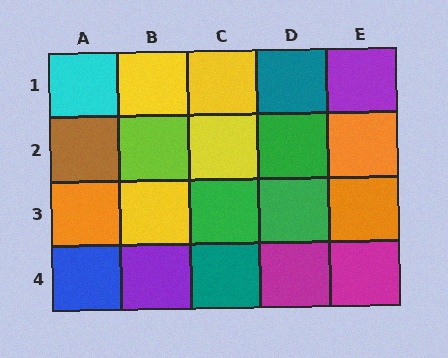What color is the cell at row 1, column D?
Teal.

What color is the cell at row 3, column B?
Yellow.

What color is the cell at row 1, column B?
Yellow.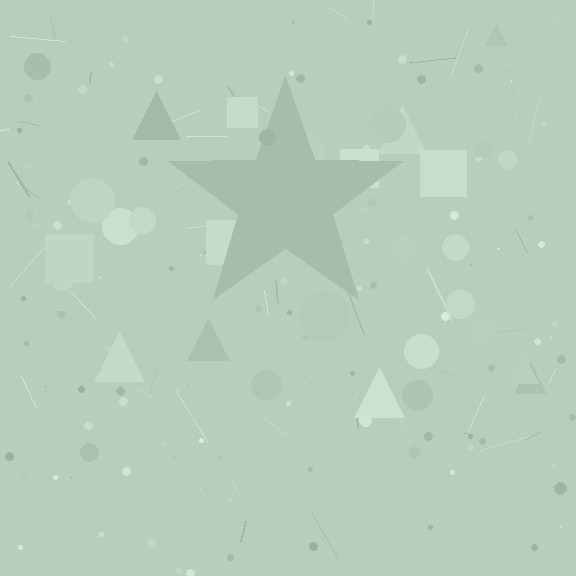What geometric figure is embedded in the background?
A star is embedded in the background.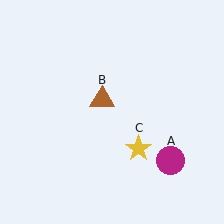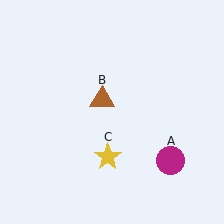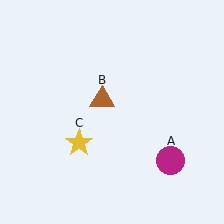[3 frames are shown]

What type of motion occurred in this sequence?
The yellow star (object C) rotated clockwise around the center of the scene.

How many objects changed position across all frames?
1 object changed position: yellow star (object C).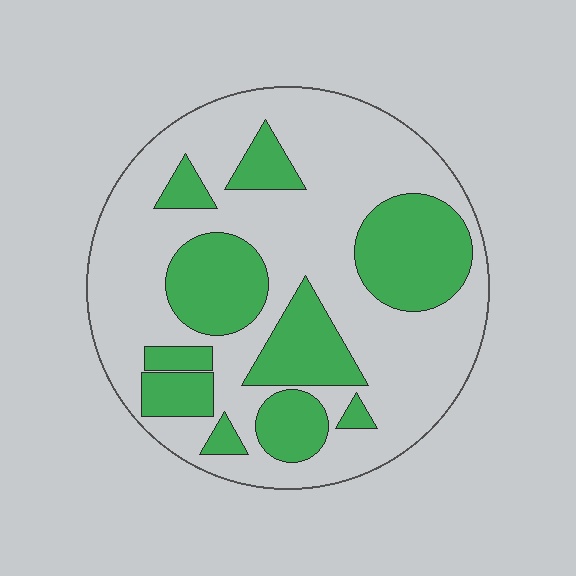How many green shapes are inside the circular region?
10.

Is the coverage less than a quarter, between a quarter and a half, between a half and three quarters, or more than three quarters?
Between a quarter and a half.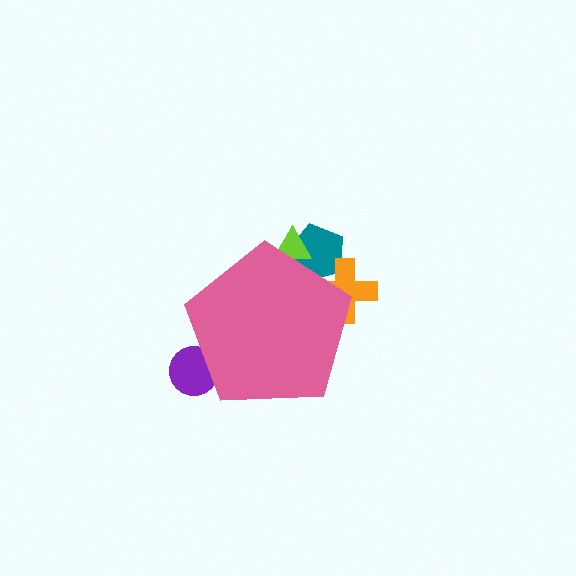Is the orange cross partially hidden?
Yes, the orange cross is partially hidden behind the pink pentagon.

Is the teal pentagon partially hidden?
Yes, the teal pentagon is partially hidden behind the pink pentagon.